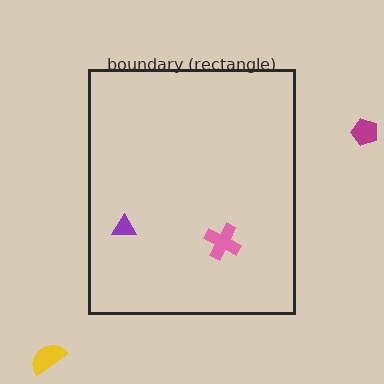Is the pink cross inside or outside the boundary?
Inside.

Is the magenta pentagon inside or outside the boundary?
Outside.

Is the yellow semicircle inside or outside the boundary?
Outside.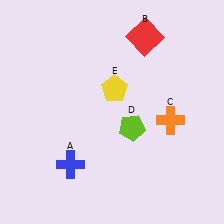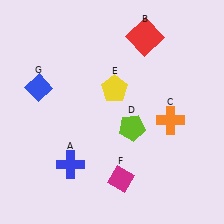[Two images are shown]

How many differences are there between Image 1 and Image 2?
There are 2 differences between the two images.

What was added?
A magenta diamond (F), a blue diamond (G) were added in Image 2.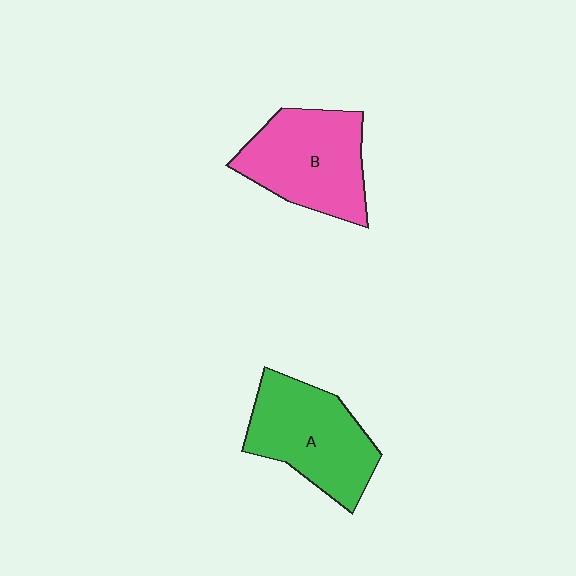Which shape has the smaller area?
Shape A (green).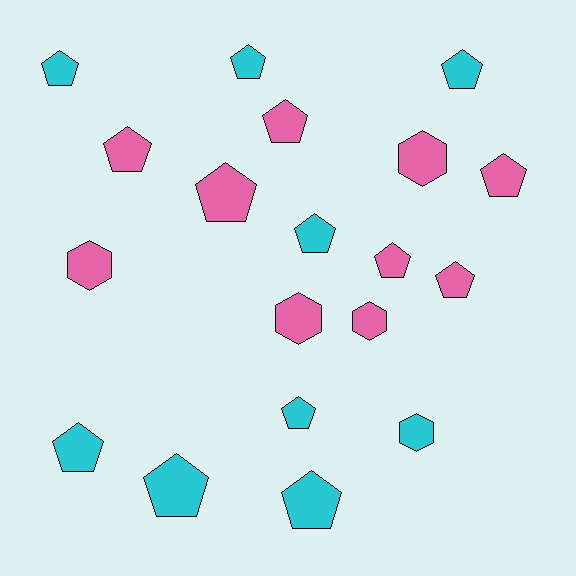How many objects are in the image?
There are 19 objects.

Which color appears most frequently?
Pink, with 10 objects.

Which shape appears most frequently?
Pentagon, with 14 objects.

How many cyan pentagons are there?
There are 8 cyan pentagons.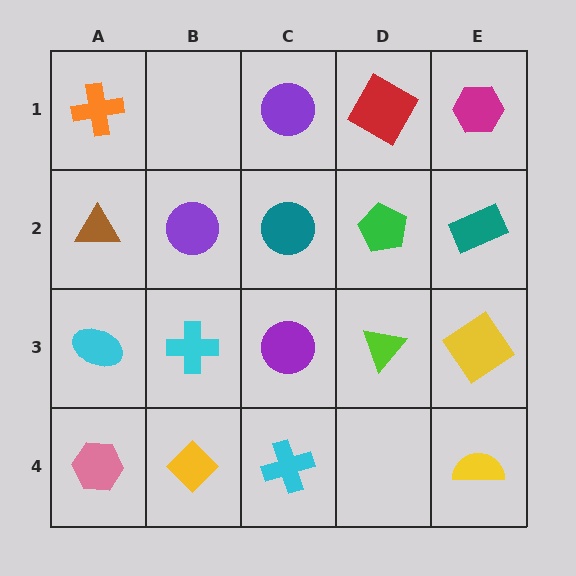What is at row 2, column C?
A teal circle.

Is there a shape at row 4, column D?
No, that cell is empty.